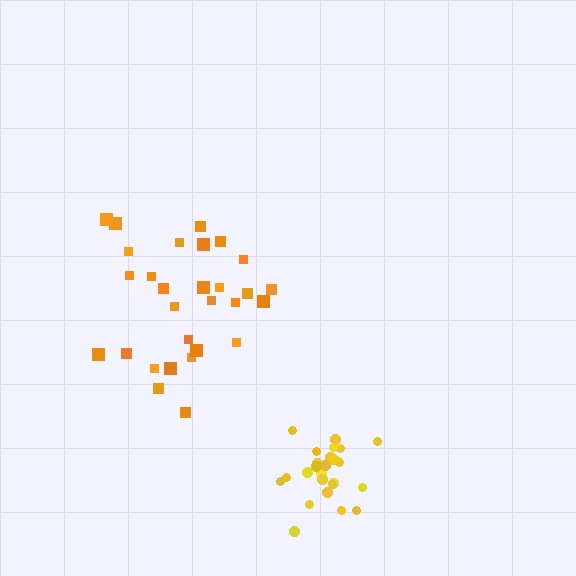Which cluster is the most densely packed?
Yellow.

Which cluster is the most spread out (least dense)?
Orange.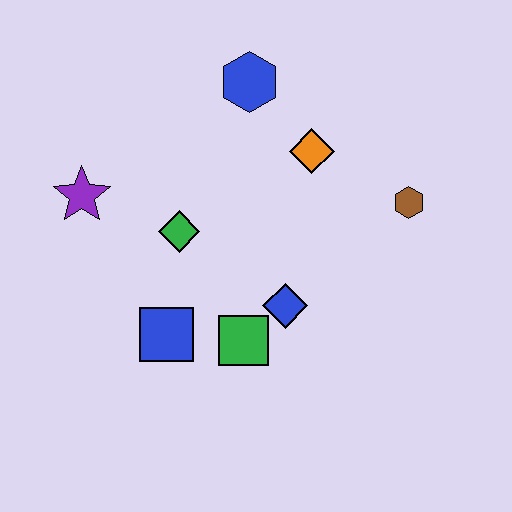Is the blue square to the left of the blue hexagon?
Yes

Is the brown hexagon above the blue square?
Yes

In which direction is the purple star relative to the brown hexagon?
The purple star is to the left of the brown hexagon.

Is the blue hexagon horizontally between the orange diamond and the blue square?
Yes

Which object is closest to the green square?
The blue diamond is closest to the green square.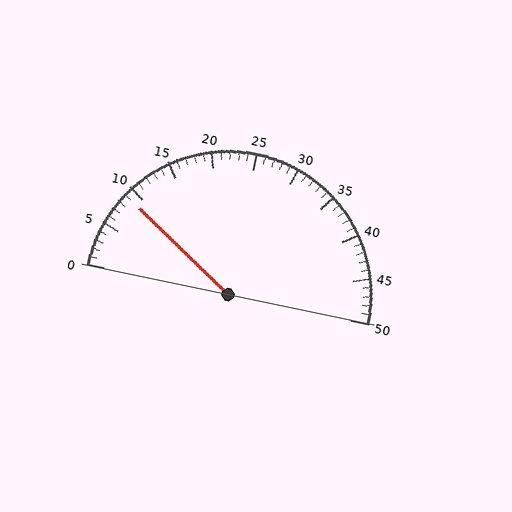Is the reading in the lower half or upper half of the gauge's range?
The reading is in the lower half of the range (0 to 50).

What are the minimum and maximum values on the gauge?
The gauge ranges from 0 to 50.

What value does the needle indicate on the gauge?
The needle indicates approximately 9.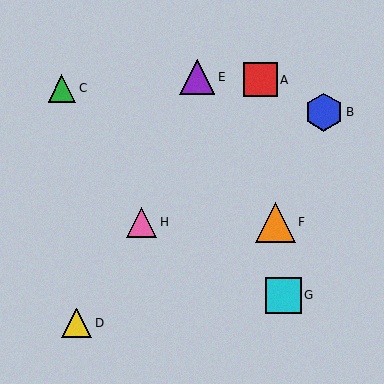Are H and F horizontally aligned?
Yes, both are at y≈222.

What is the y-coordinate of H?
Object H is at y≈222.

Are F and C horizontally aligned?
No, F is at y≈222 and C is at y≈88.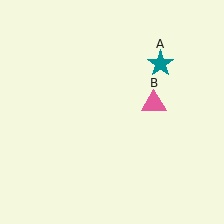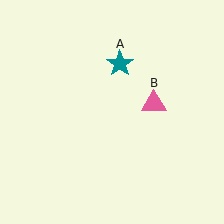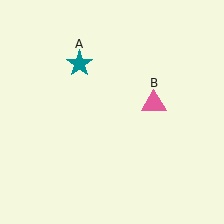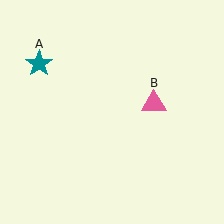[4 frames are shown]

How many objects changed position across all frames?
1 object changed position: teal star (object A).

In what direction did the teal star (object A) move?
The teal star (object A) moved left.